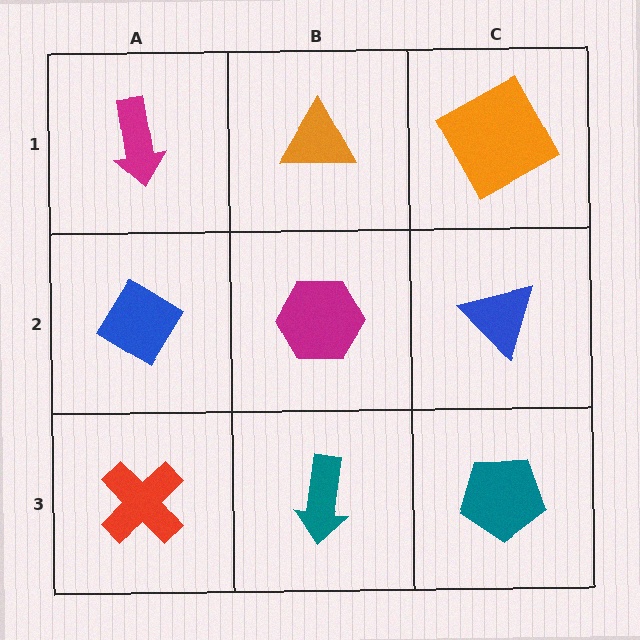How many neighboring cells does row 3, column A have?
2.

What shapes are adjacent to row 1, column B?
A magenta hexagon (row 2, column B), a magenta arrow (row 1, column A), an orange square (row 1, column C).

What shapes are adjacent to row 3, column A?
A blue diamond (row 2, column A), a teal arrow (row 3, column B).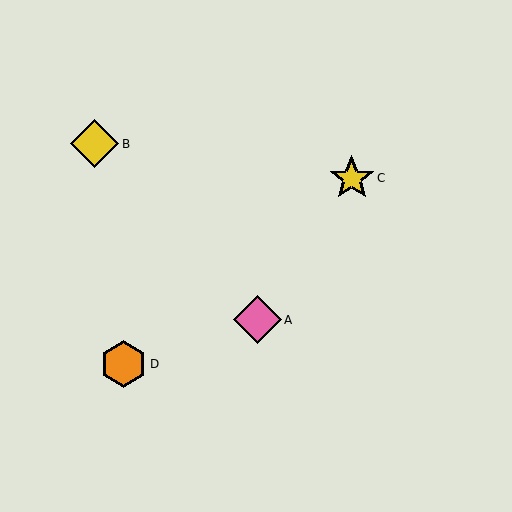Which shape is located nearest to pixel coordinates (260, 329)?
The pink diamond (labeled A) at (257, 320) is nearest to that location.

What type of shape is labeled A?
Shape A is a pink diamond.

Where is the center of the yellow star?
The center of the yellow star is at (352, 178).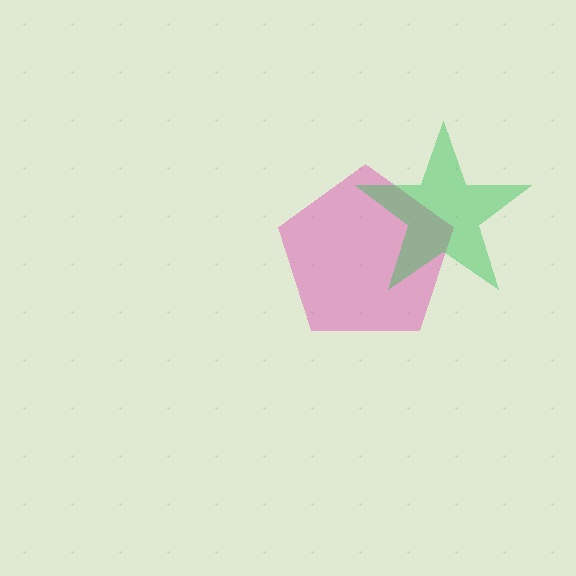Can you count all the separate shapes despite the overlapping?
Yes, there are 2 separate shapes.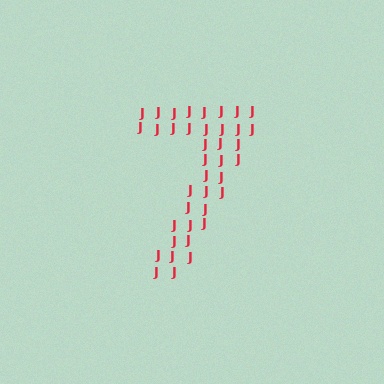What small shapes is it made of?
It is made of small letter J's.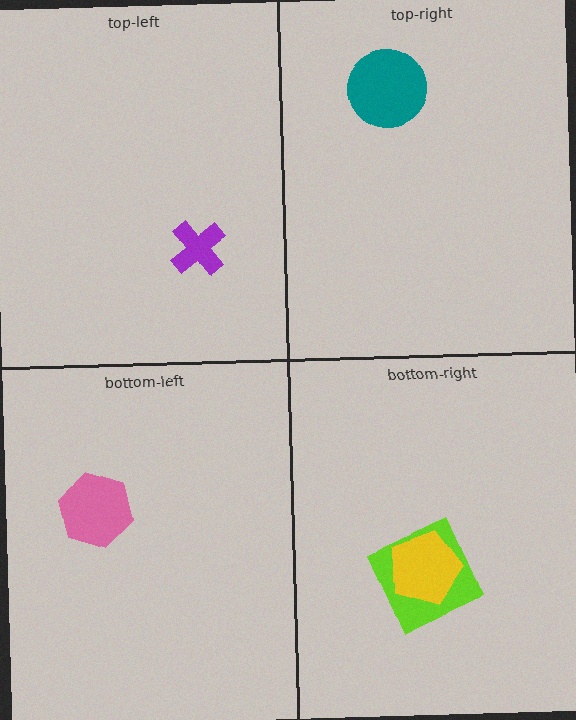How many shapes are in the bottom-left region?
1.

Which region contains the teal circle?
The top-right region.